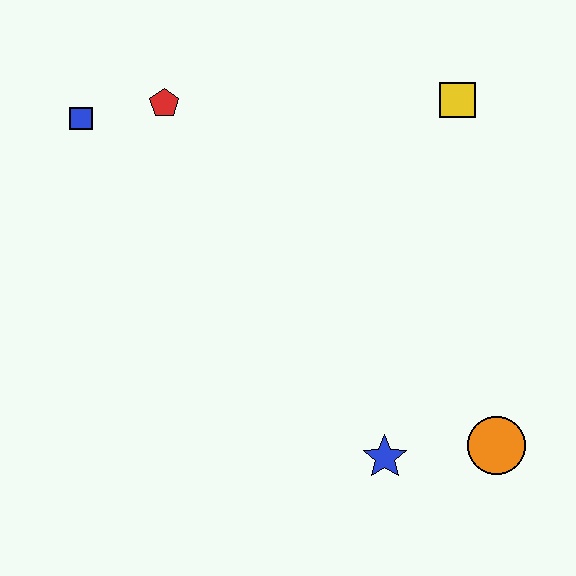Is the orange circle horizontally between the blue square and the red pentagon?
No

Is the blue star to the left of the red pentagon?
No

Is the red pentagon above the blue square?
Yes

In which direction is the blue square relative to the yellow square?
The blue square is to the left of the yellow square.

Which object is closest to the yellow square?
The red pentagon is closest to the yellow square.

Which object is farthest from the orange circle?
The blue square is farthest from the orange circle.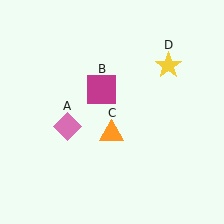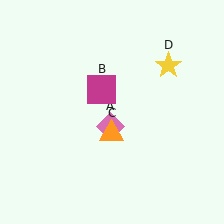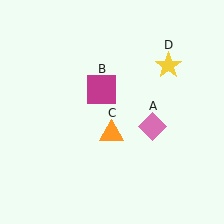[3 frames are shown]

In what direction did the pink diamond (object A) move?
The pink diamond (object A) moved right.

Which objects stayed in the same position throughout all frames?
Magenta square (object B) and orange triangle (object C) and yellow star (object D) remained stationary.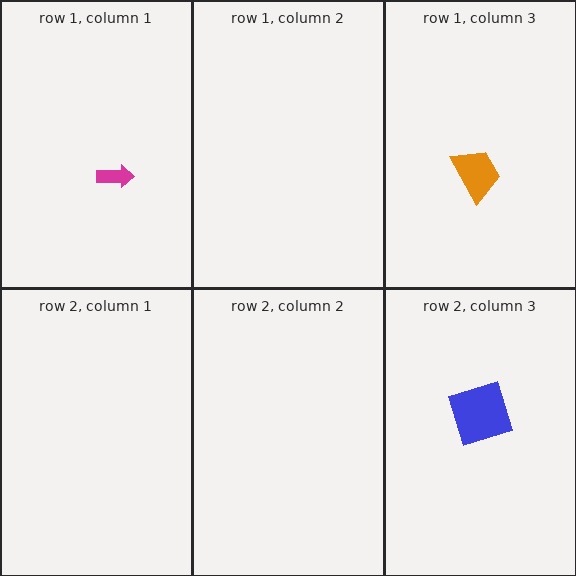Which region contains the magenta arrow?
The row 1, column 1 region.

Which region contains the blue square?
The row 2, column 3 region.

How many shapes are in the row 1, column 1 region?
1.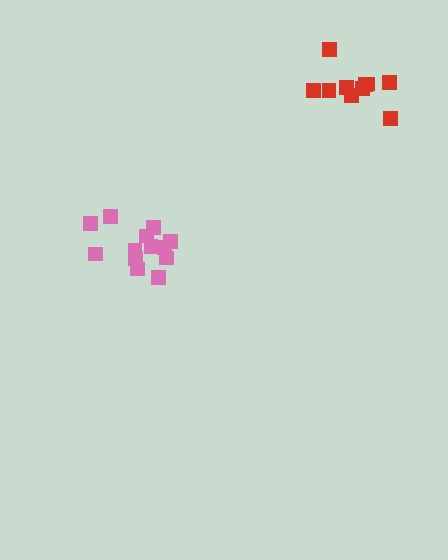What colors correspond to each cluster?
The clusters are colored: red, pink.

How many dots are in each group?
Group 1: 10 dots, Group 2: 13 dots (23 total).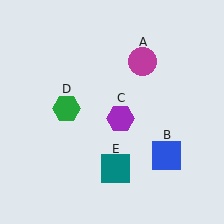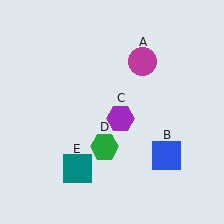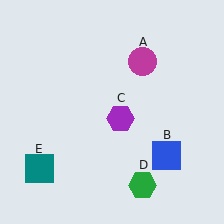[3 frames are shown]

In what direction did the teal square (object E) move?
The teal square (object E) moved left.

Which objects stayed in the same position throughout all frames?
Magenta circle (object A) and blue square (object B) and purple hexagon (object C) remained stationary.